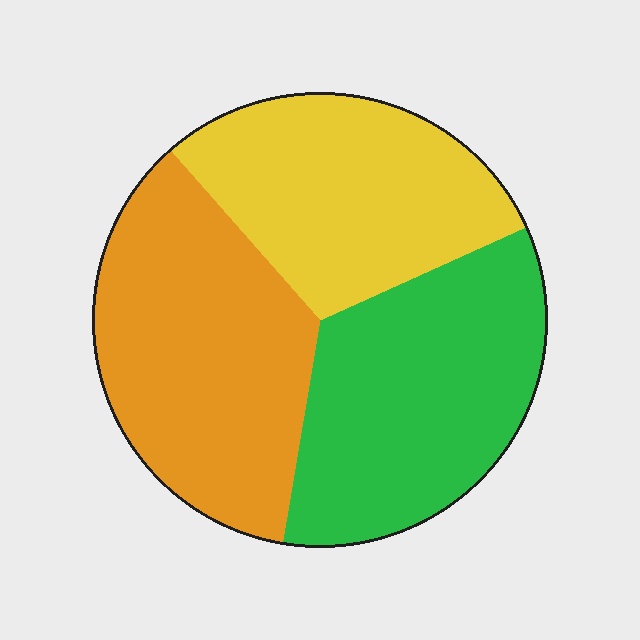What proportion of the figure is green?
Green covers 34% of the figure.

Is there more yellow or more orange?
Orange.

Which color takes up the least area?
Yellow, at roughly 30%.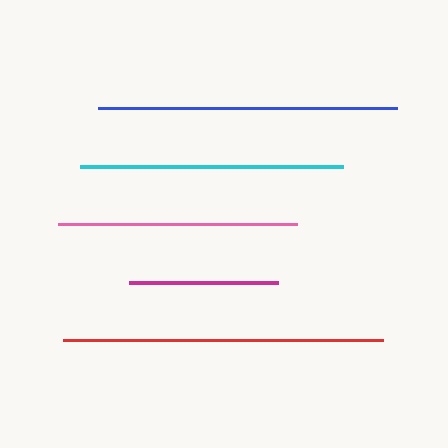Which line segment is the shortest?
The magenta line is the shortest at approximately 150 pixels.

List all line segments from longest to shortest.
From longest to shortest: red, blue, cyan, pink, magenta.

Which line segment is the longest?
The red line is the longest at approximately 320 pixels.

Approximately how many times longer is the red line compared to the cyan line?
The red line is approximately 1.2 times the length of the cyan line.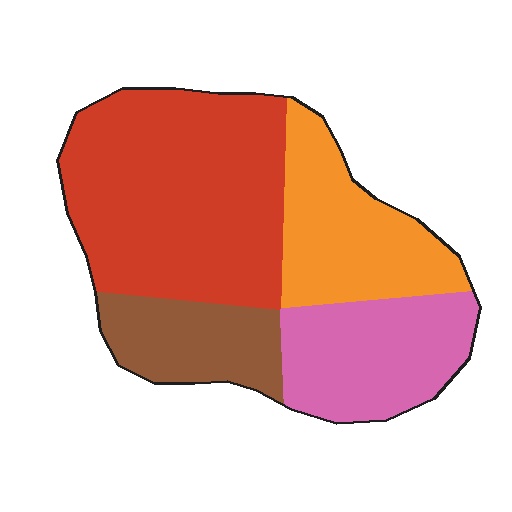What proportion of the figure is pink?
Pink takes up about one fifth (1/5) of the figure.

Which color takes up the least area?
Brown, at roughly 15%.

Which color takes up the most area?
Red, at roughly 45%.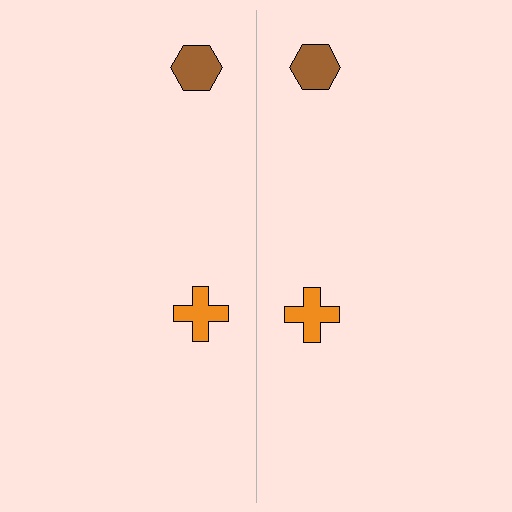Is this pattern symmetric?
Yes, this pattern has bilateral (reflection) symmetry.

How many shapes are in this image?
There are 4 shapes in this image.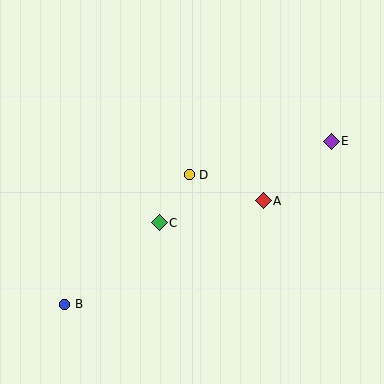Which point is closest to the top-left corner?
Point D is closest to the top-left corner.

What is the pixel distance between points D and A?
The distance between D and A is 78 pixels.